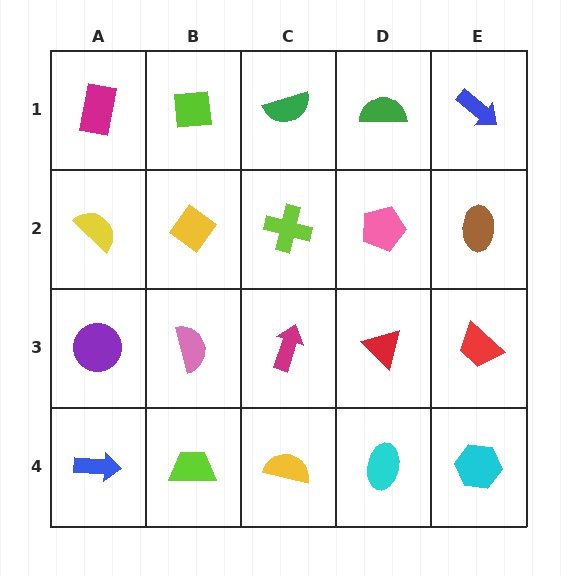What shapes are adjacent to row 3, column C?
A lime cross (row 2, column C), a yellow semicircle (row 4, column C), a pink semicircle (row 3, column B), a red triangle (row 3, column D).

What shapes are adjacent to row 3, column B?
A yellow diamond (row 2, column B), a lime trapezoid (row 4, column B), a purple circle (row 3, column A), a magenta arrow (row 3, column C).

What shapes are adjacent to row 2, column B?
A lime square (row 1, column B), a pink semicircle (row 3, column B), a yellow semicircle (row 2, column A), a lime cross (row 2, column C).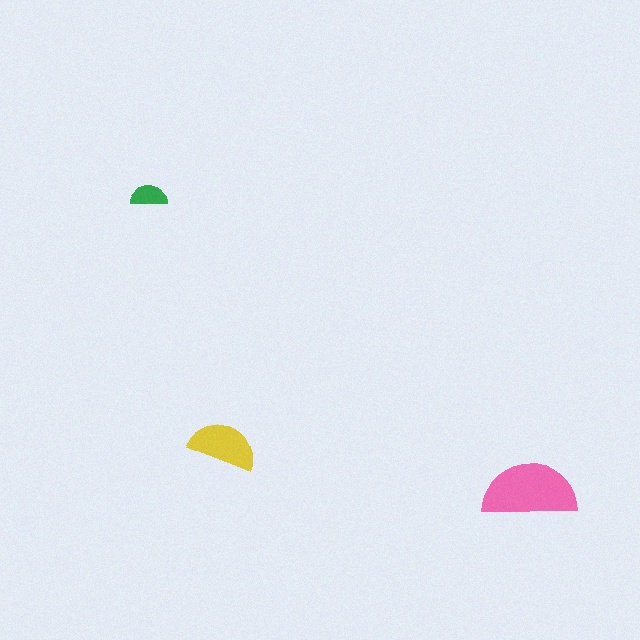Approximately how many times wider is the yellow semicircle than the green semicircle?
About 2 times wider.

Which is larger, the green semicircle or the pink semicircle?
The pink one.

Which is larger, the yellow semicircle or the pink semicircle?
The pink one.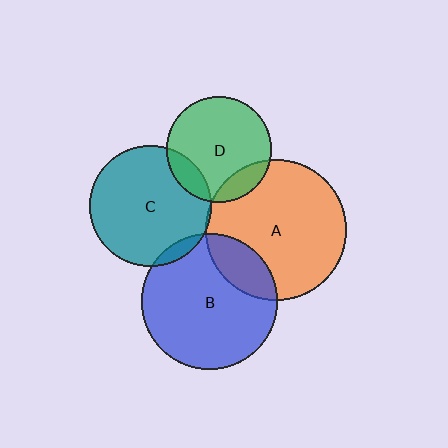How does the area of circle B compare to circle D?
Approximately 1.7 times.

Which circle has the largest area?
Circle A (orange).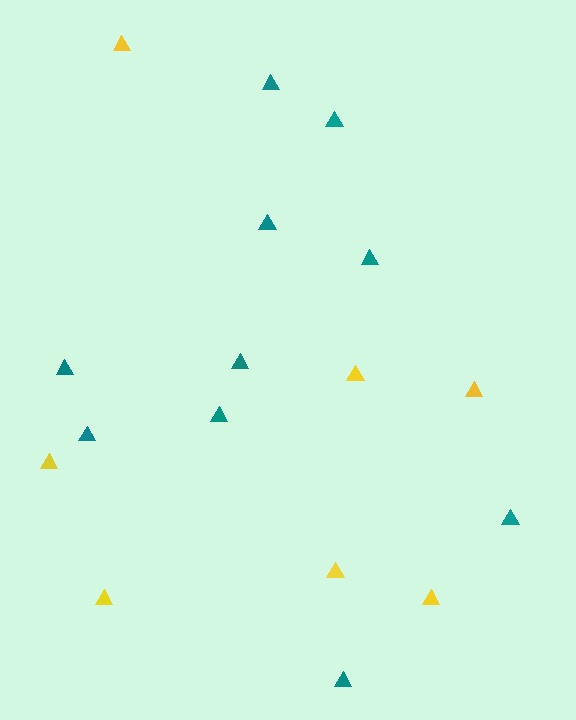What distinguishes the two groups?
There are 2 groups: one group of teal triangles (10) and one group of yellow triangles (7).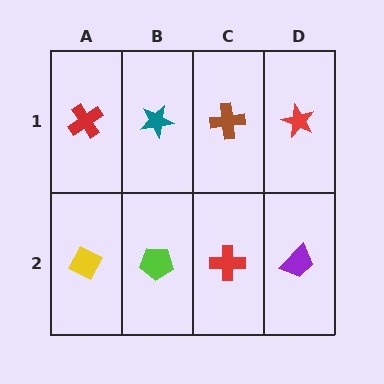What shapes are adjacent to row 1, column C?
A red cross (row 2, column C), a teal star (row 1, column B), a red star (row 1, column D).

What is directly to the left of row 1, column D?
A brown cross.